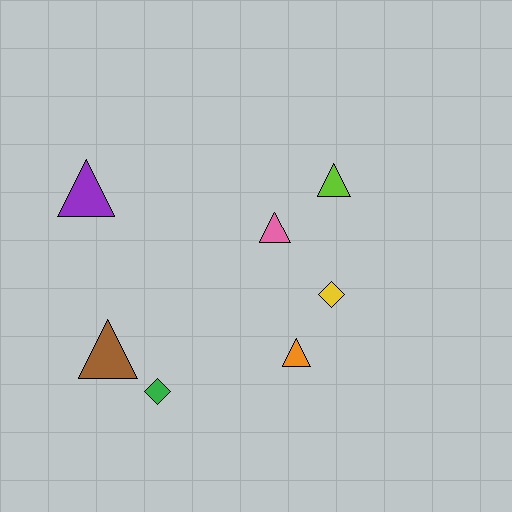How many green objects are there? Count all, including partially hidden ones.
There is 1 green object.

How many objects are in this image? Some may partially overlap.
There are 7 objects.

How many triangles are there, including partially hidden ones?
There are 5 triangles.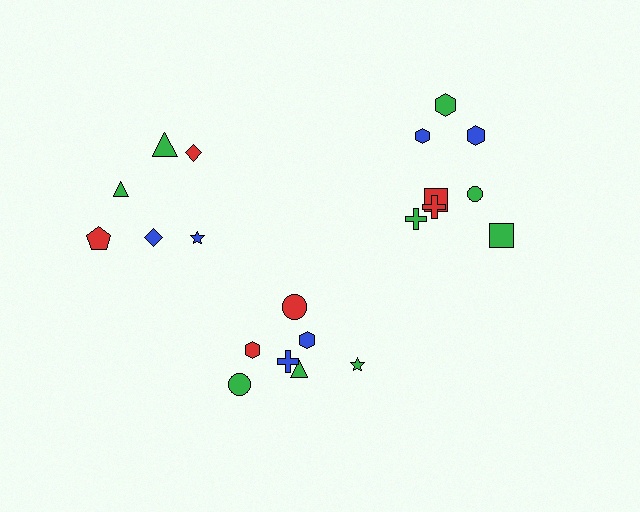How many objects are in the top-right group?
There are 8 objects.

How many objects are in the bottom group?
There are 7 objects.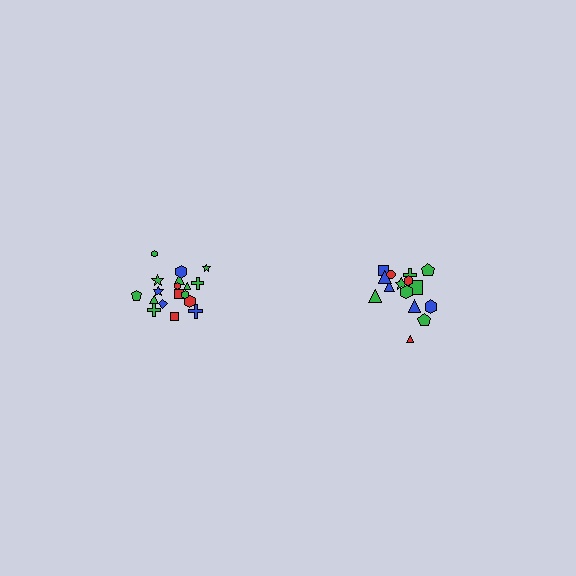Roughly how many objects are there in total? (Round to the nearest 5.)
Roughly 35 objects in total.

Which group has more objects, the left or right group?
The left group.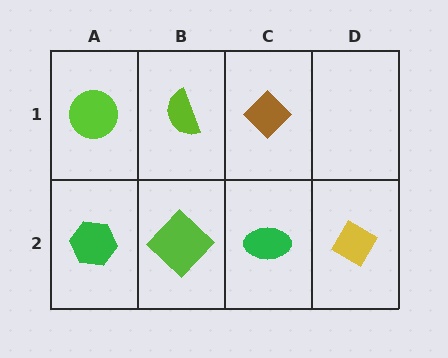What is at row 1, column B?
A lime semicircle.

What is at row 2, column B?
A lime diamond.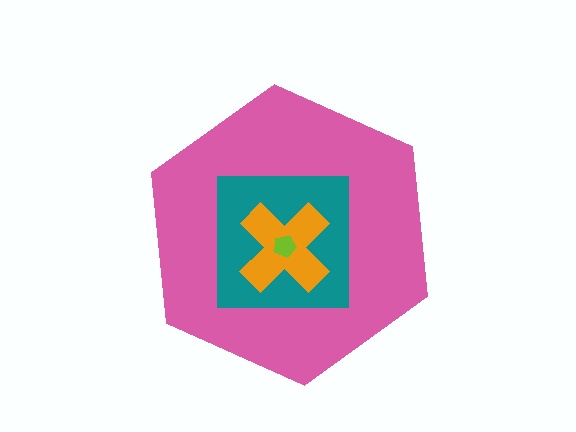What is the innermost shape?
The lime pentagon.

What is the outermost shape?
The pink hexagon.